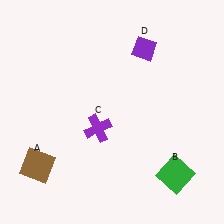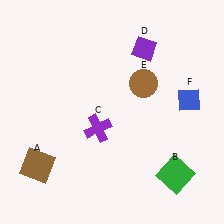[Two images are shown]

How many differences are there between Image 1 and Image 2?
There are 2 differences between the two images.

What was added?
A brown circle (E), a blue diamond (F) were added in Image 2.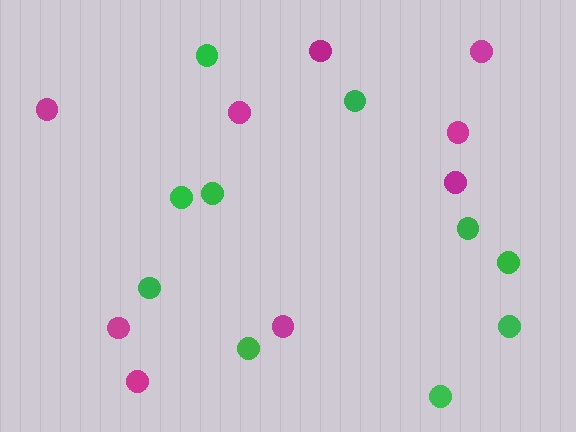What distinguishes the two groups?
There are 2 groups: one group of green circles (10) and one group of magenta circles (9).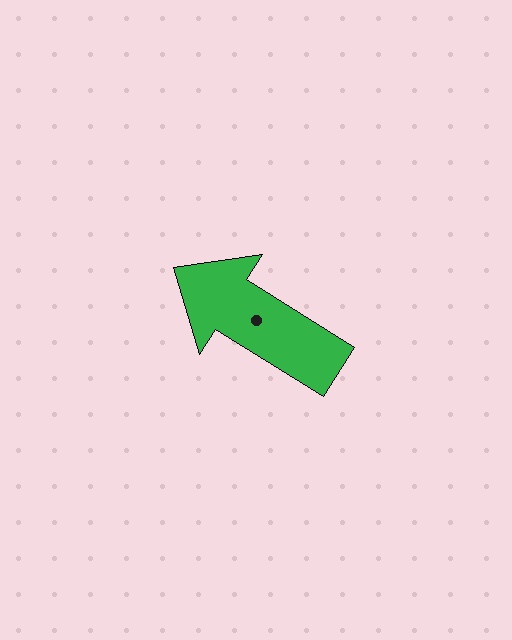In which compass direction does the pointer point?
Northwest.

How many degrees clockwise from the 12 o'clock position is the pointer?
Approximately 302 degrees.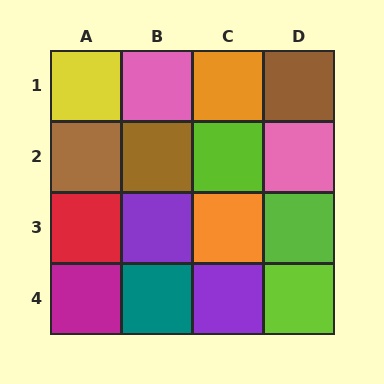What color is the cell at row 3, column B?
Purple.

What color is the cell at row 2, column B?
Brown.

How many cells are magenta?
1 cell is magenta.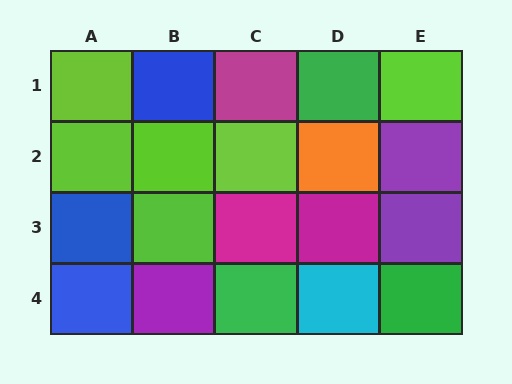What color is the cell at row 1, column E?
Lime.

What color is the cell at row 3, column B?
Lime.